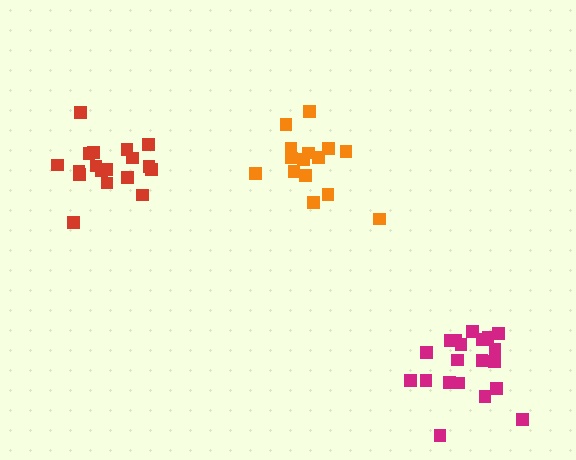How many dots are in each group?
Group 1: 18 dots, Group 2: 15 dots, Group 3: 20 dots (53 total).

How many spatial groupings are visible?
There are 3 spatial groupings.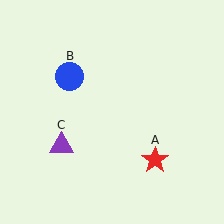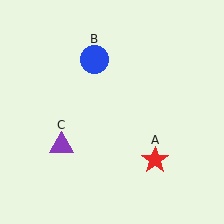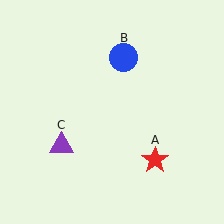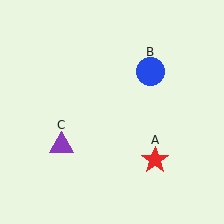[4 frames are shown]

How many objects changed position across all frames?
1 object changed position: blue circle (object B).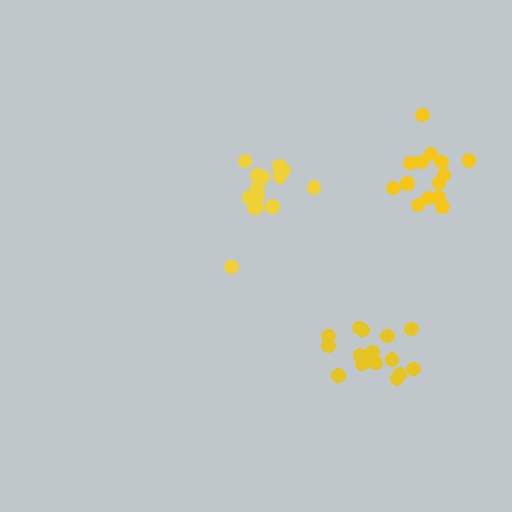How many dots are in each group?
Group 1: 14 dots, Group 2: 16 dots, Group 3: 15 dots (45 total).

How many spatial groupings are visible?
There are 3 spatial groupings.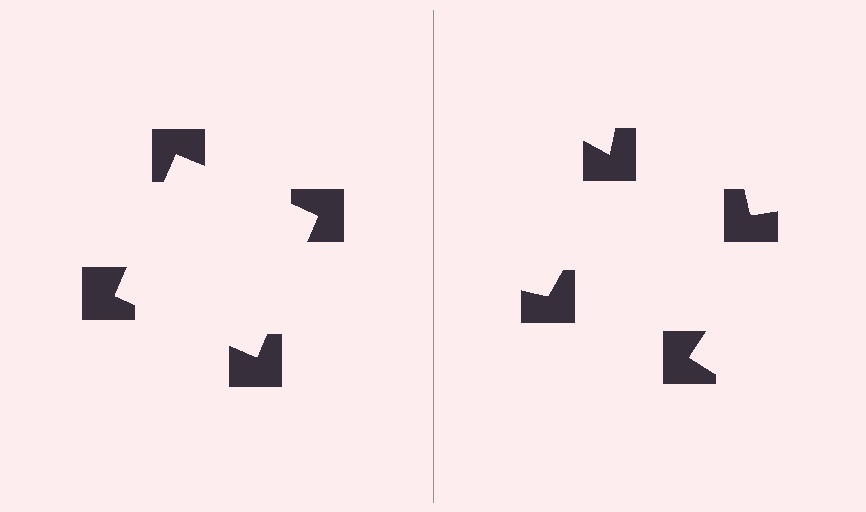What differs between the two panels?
The notched squares are positioned identically on both sides; only the wedge orientations differ. On the left they align to a square; on the right they are misaligned.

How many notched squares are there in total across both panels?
8 — 4 on each side.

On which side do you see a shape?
An illusory square appears on the left side. On the right side the wedge cuts are rotated, so no coherent shape forms.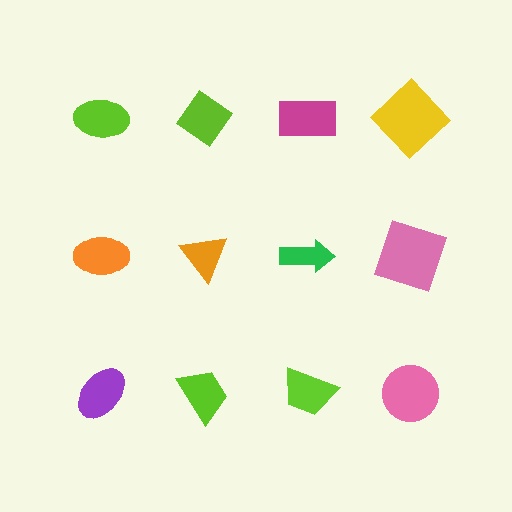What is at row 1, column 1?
A lime ellipse.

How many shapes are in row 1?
4 shapes.